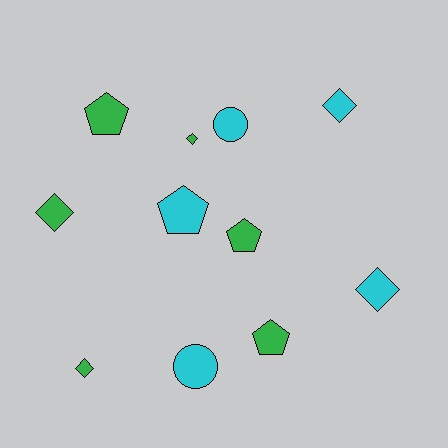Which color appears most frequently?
Green, with 6 objects.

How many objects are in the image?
There are 11 objects.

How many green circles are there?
There are no green circles.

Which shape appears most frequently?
Diamond, with 5 objects.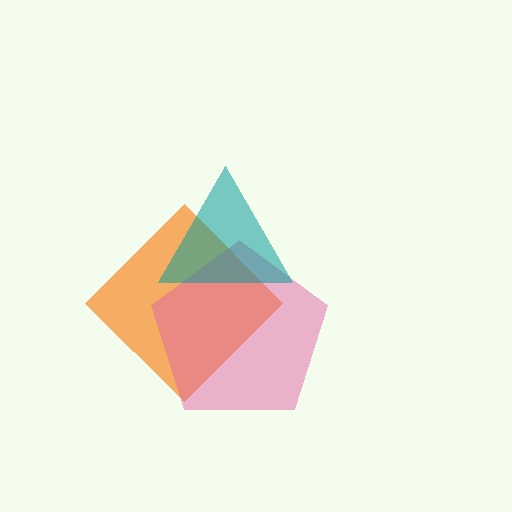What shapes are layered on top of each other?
The layered shapes are: an orange diamond, a pink pentagon, a teal triangle.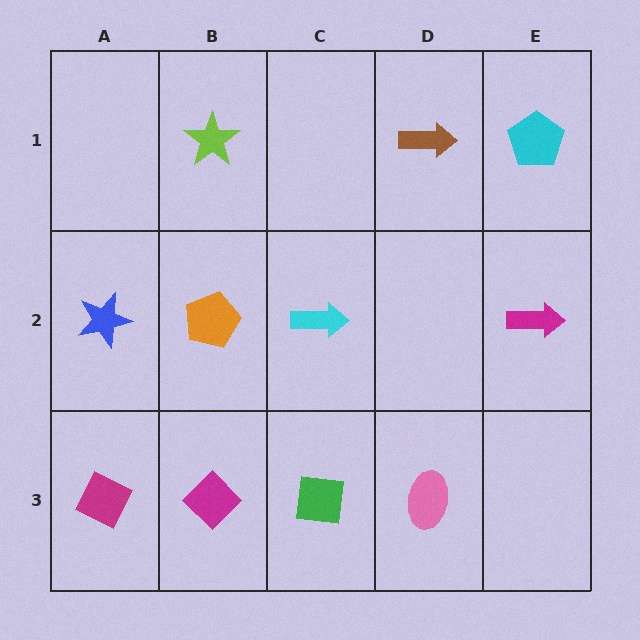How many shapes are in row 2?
4 shapes.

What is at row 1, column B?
A lime star.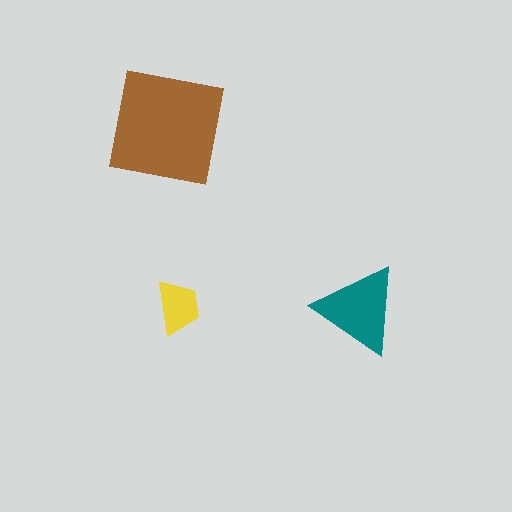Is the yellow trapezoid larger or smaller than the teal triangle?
Smaller.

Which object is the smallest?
The yellow trapezoid.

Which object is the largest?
The brown square.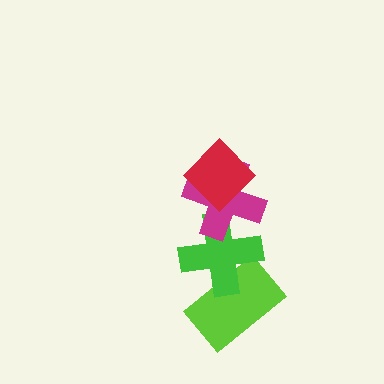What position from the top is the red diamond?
The red diamond is 1st from the top.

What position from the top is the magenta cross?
The magenta cross is 2nd from the top.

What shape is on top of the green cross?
The magenta cross is on top of the green cross.